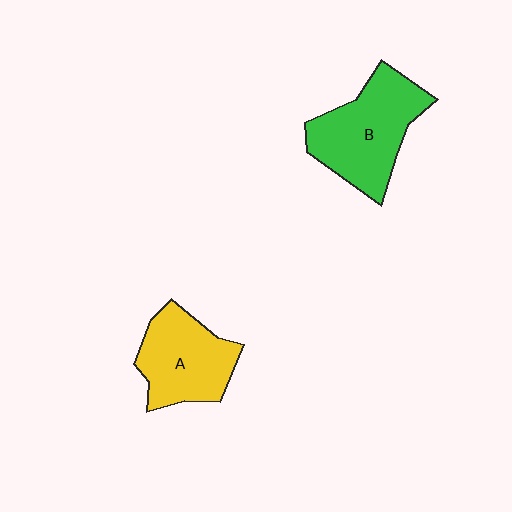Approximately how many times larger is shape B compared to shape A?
Approximately 1.2 times.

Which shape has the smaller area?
Shape A (yellow).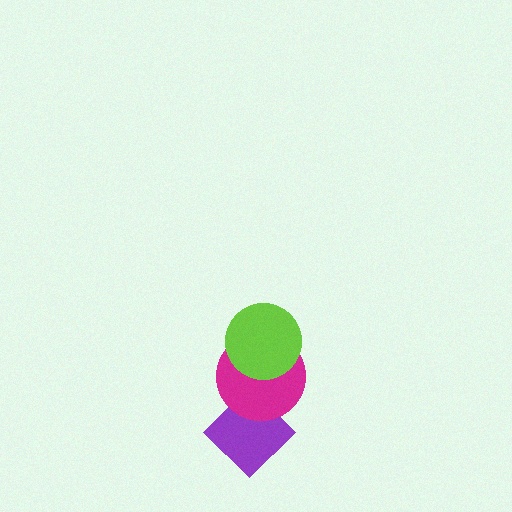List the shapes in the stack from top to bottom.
From top to bottom: the lime circle, the magenta circle, the purple diamond.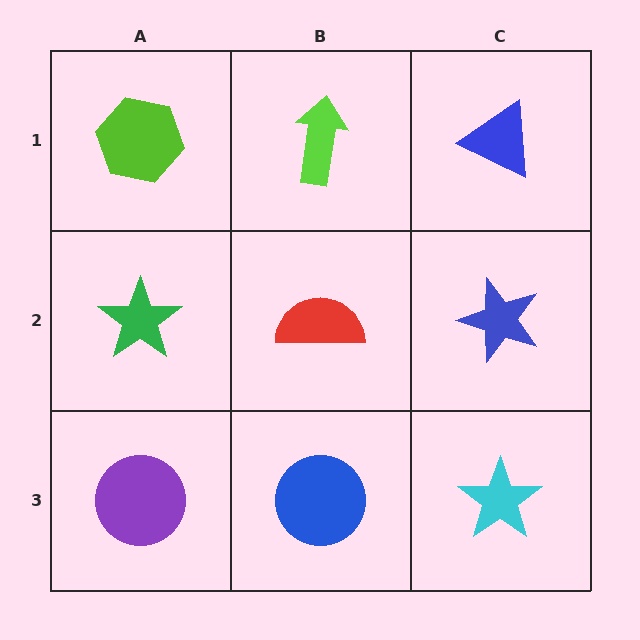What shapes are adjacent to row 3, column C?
A blue star (row 2, column C), a blue circle (row 3, column B).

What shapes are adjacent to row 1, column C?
A blue star (row 2, column C), a lime arrow (row 1, column B).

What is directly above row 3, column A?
A green star.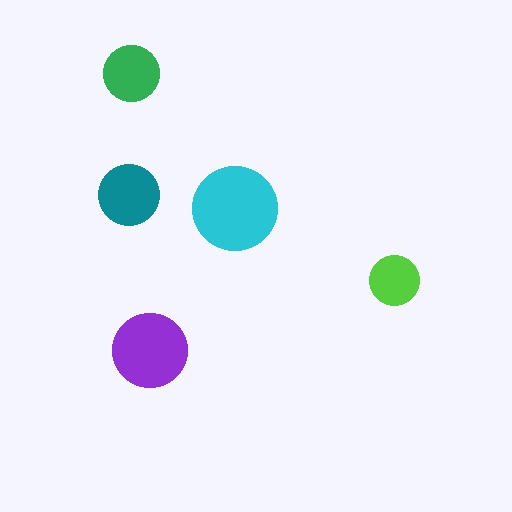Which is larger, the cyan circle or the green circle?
The cyan one.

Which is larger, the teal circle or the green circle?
The teal one.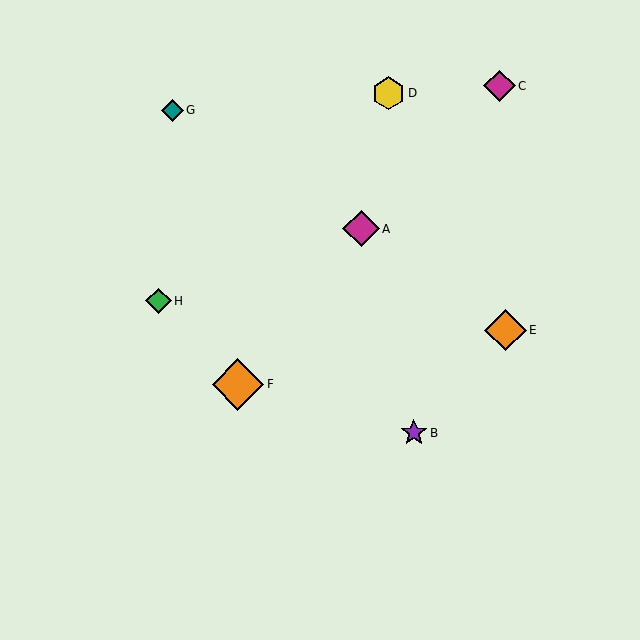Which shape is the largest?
The orange diamond (labeled F) is the largest.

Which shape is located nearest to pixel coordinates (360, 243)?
The magenta diamond (labeled A) at (361, 229) is nearest to that location.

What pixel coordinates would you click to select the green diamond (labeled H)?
Click at (159, 301) to select the green diamond H.